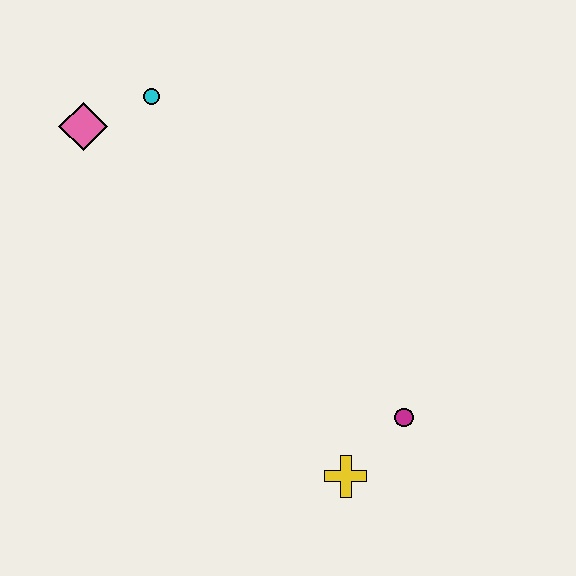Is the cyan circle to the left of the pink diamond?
No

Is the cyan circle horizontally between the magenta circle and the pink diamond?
Yes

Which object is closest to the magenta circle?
The yellow cross is closest to the magenta circle.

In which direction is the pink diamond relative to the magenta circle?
The pink diamond is to the left of the magenta circle.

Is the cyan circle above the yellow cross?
Yes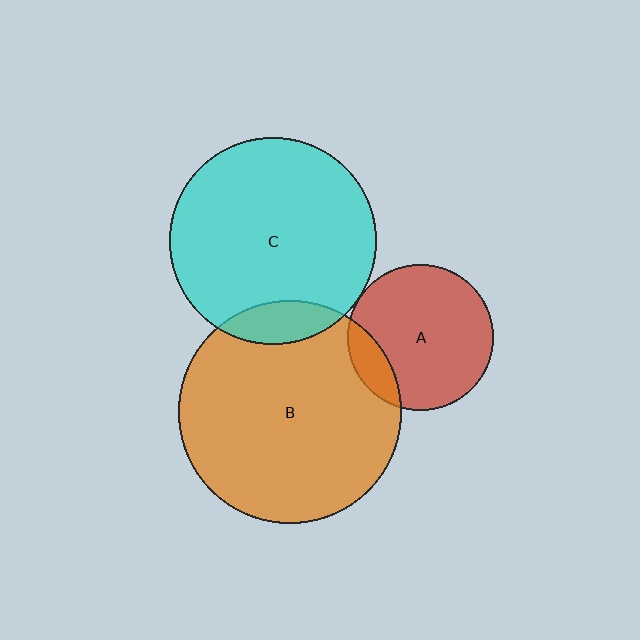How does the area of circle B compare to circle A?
Approximately 2.3 times.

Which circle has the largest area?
Circle B (orange).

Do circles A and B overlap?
Yes.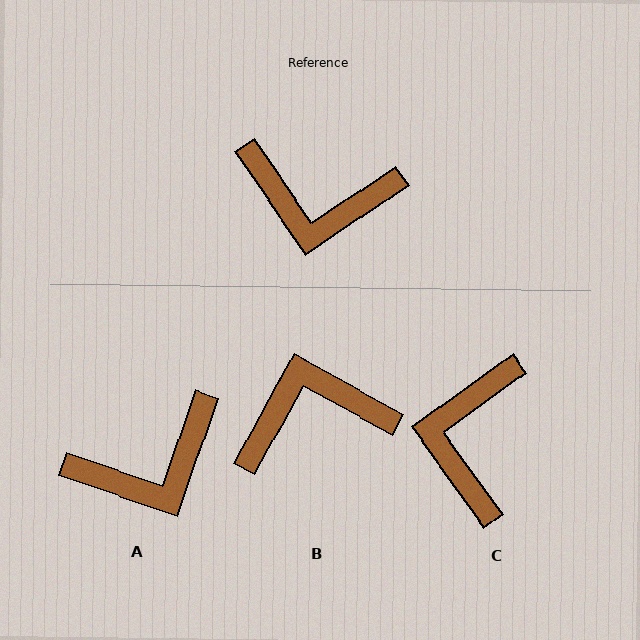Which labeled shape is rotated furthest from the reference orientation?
B, about 153 degrees away.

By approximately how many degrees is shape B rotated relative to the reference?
Approximately 153 degrees clockwise.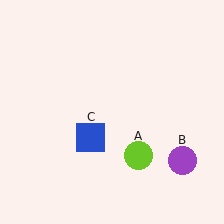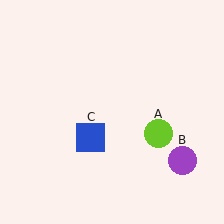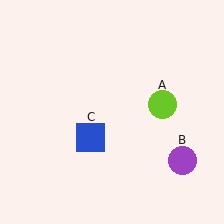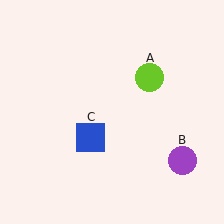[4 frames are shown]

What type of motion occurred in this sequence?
The lime circle (object A) rotated counterclockwise around the center of the scene.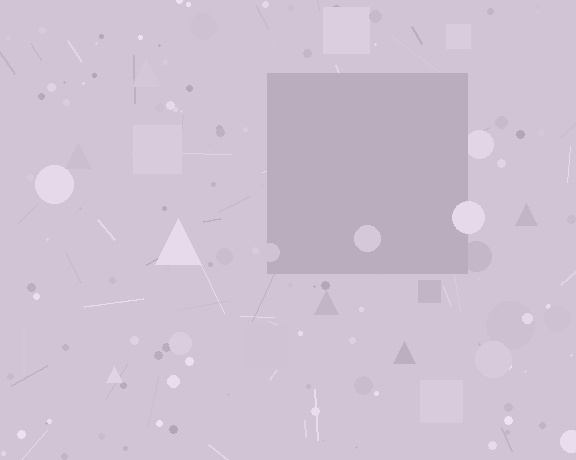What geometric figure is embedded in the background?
A square is embedded in the background.